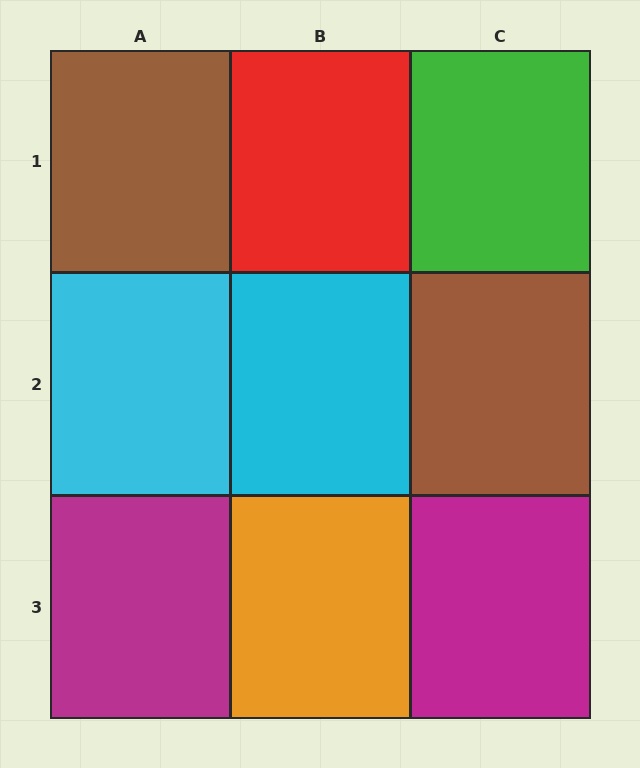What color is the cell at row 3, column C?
Magenta.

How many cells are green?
1 cell is green.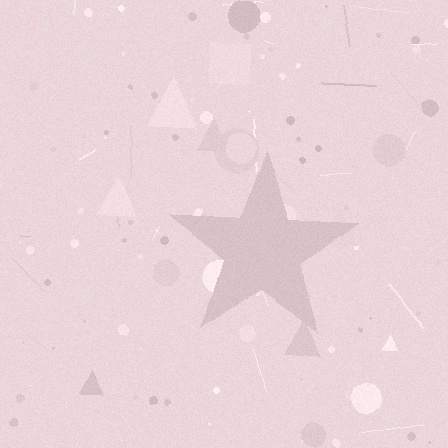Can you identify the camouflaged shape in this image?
The camouflaged shape is a star.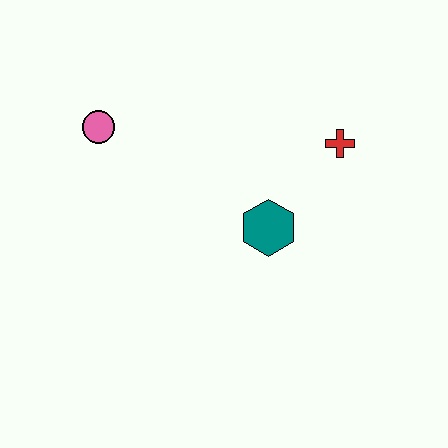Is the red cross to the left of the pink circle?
No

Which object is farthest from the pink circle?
The red cross is farthest from the pink circle.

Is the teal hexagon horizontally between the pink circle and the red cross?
Yes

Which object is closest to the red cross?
The teal hexagon is closest to the red cross.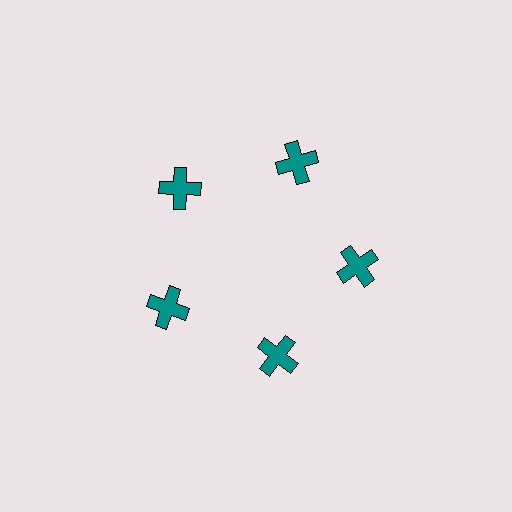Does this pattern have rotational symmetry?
Yes, this pattern has 5-fold rotational symmetry. It looks the same after rotating 72 degrees around the center.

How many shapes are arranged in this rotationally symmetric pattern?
There are 5 shapes, arranged in 5 groups of 1.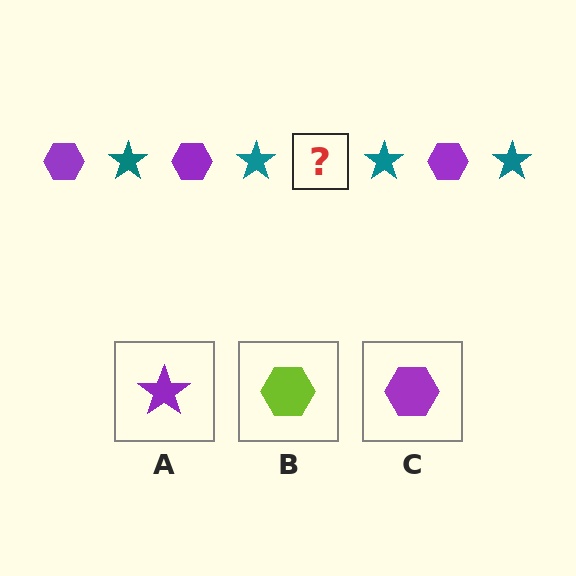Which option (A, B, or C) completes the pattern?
C.